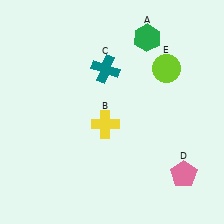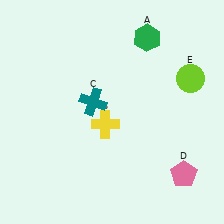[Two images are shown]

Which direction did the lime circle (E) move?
The lime circle (E) moved right.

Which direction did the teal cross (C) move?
The teal cross (C) moved down.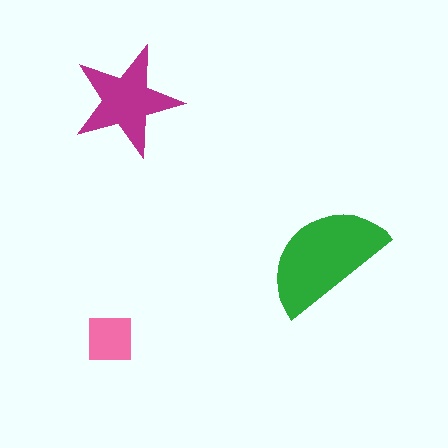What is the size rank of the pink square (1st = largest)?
3rd.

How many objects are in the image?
There are 3 objects in the image.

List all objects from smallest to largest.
The pink square, the magenta star, the green semicircle.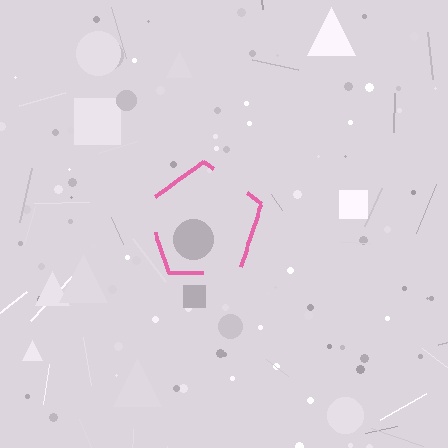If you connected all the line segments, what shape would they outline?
They would outline a pentagon.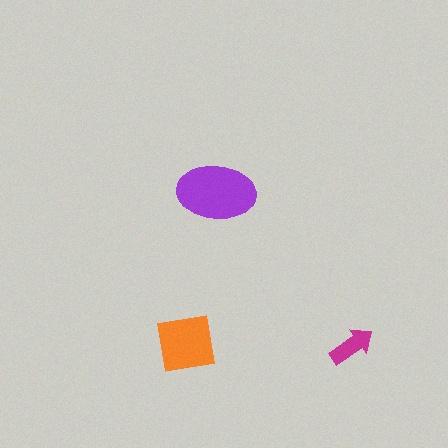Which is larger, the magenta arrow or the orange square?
The orange square.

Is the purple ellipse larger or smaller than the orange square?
Larger.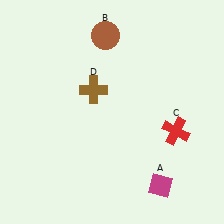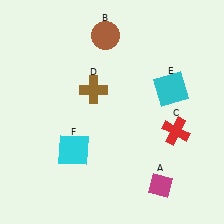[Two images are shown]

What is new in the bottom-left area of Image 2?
A cyan square (F) was added in the bottom-left area of Image 2.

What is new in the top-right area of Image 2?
A cyan square (E) was added in the top-right area of Image 2.